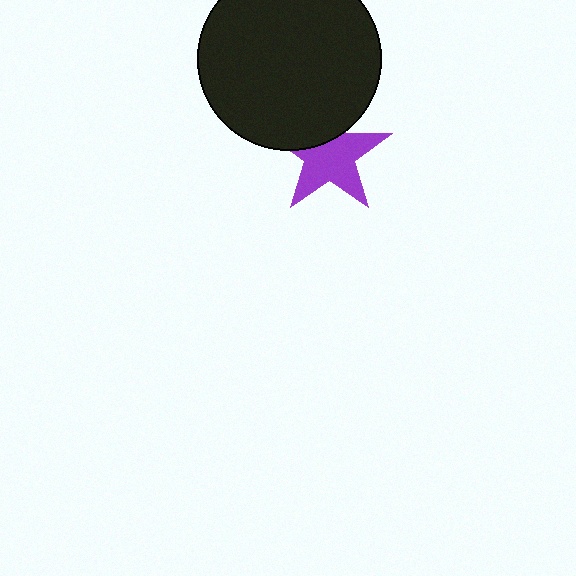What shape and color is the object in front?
The object in front is a black circle.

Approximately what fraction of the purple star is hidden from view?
Roughly 31% of the purple star is hidden behind the black circle.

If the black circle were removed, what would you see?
You would see the complete purple star.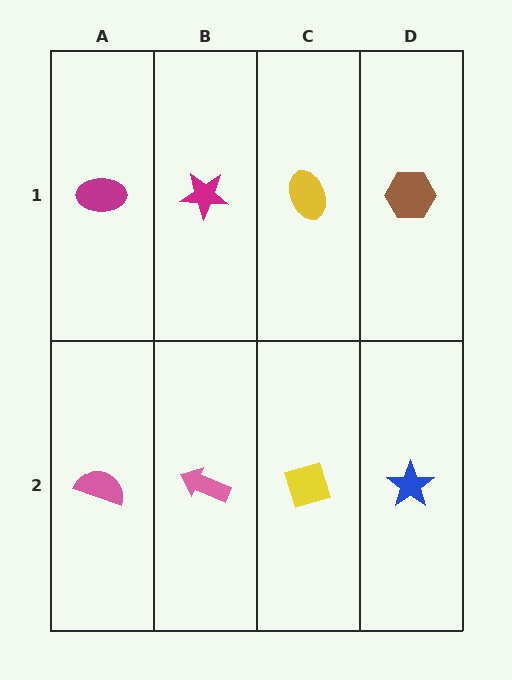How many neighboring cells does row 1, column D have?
2.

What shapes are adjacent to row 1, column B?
A pink arrow (row 2, column B), a magenta ellipse (row 1, column A), a yellow ellipse (row 1, column C).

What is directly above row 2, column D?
A brown hexagon.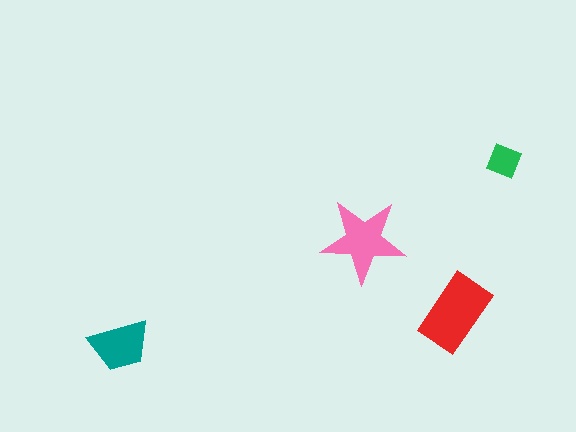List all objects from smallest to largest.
The green square, the teal trapezoid, the pink star, the red rectangle.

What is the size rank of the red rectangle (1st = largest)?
1st.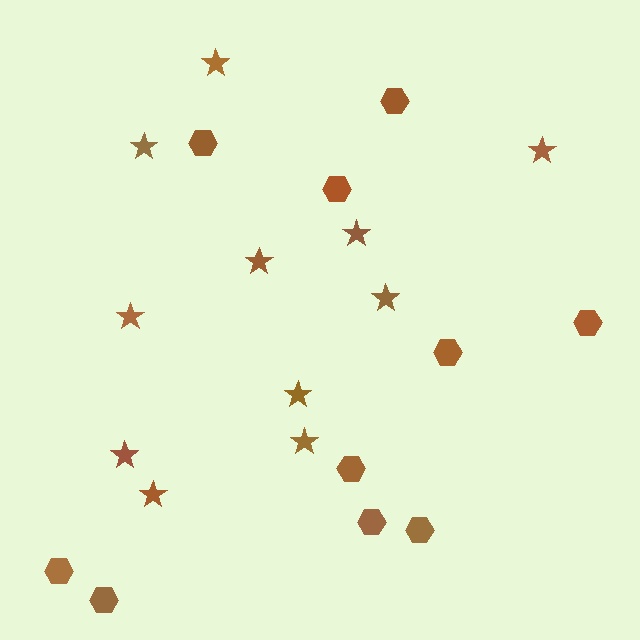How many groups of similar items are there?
There are 2 groups: one group of hexagons (10) and one group of stars (11).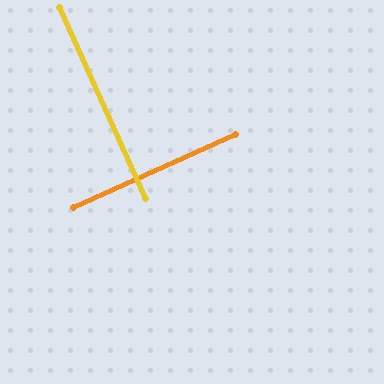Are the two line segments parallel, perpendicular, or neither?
Perpendicular — they meet at approximately 90°.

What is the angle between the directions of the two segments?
Approximately 90 degrees.